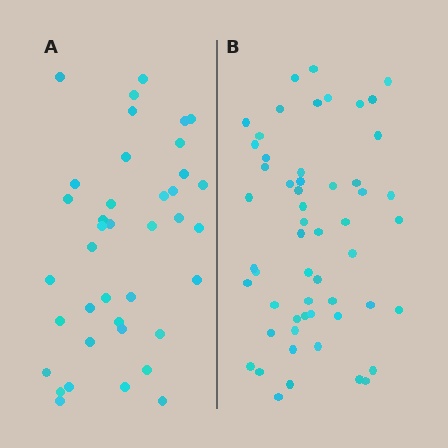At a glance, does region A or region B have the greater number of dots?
Region B (the right region) has more dots.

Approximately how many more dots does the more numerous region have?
Region B has approximately 15 more dots than region A.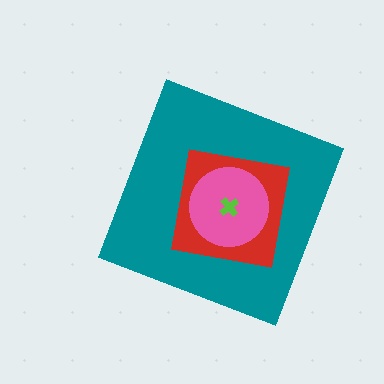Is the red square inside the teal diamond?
Yes.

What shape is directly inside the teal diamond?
The red square.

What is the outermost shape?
The teal diamond.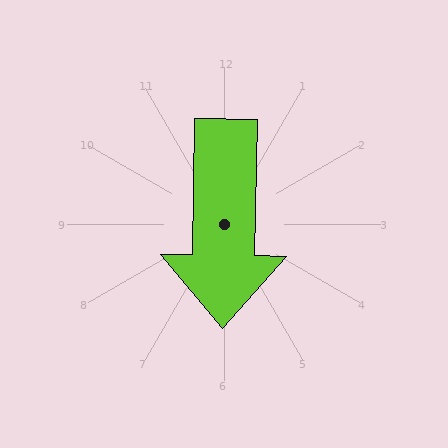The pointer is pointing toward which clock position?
Roughly 6 o'clock.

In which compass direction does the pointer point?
South.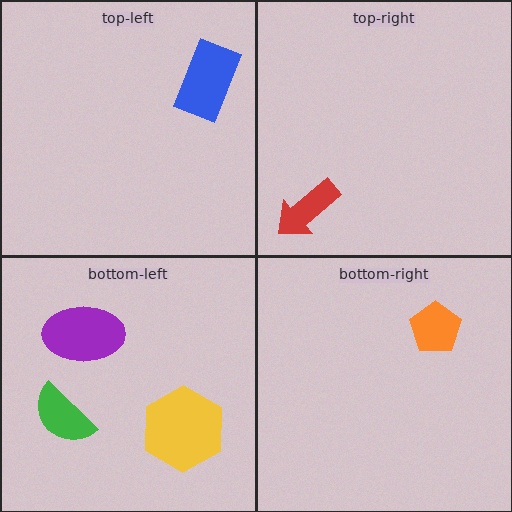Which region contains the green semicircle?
The bottom-left region.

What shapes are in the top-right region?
The red arrow.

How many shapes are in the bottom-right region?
1.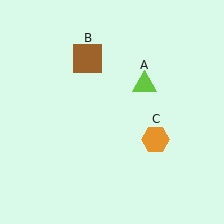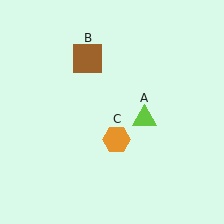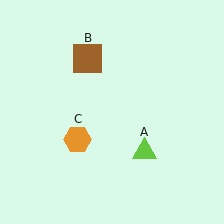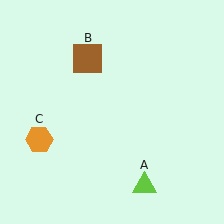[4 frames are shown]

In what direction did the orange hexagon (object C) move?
The orange hexagon (object C) moved left.